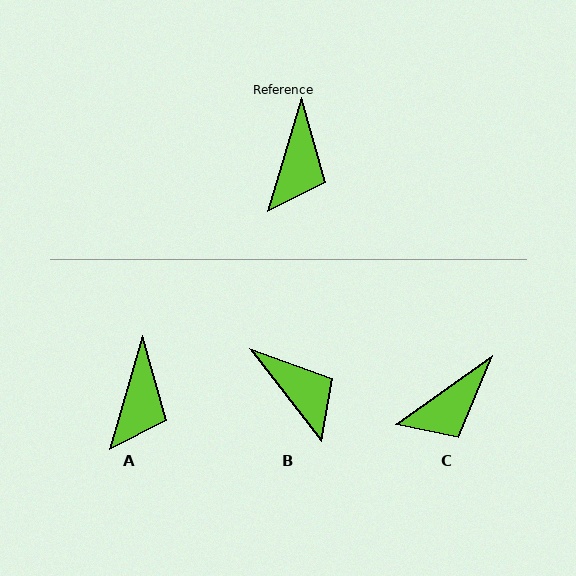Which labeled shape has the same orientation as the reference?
A.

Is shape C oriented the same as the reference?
No, it is off by about 39 degrees.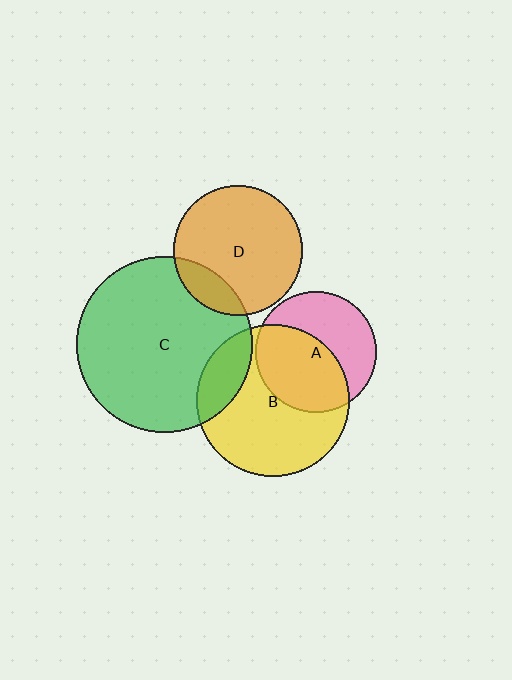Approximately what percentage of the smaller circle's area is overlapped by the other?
Approximately 15%.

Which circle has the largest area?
Circle C (green).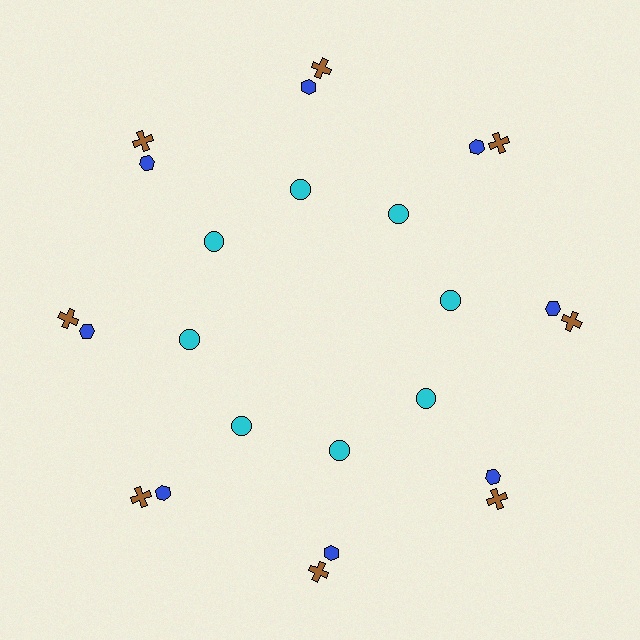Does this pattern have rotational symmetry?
Yes, this pattern has 8-fold rotational symmetry. It looks the same after rotating 45 degrees around the center.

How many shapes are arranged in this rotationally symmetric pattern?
There are 24 shapes, arranged in 8 groups of 3.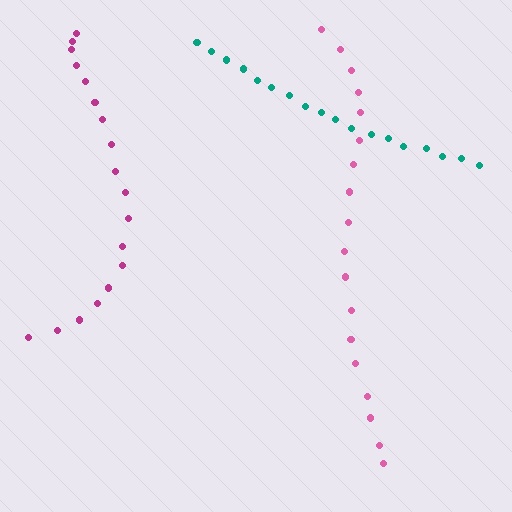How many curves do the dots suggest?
There are 3 distinct paths.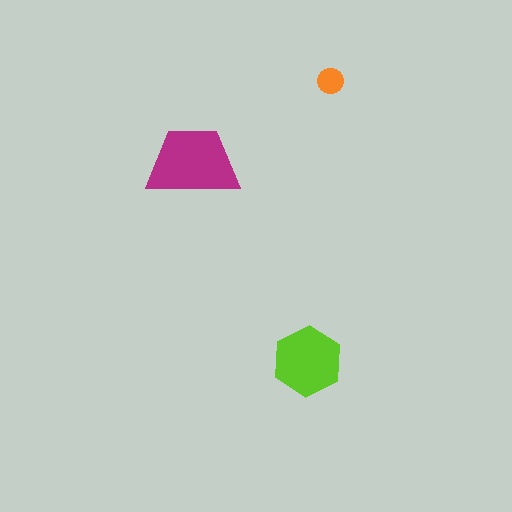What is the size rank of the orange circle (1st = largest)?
3rd.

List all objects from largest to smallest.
The magenta trapezoid, the lime hexagon, the orange circle.